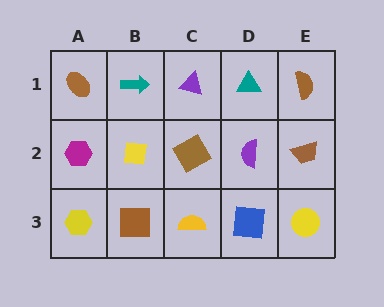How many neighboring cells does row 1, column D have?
3.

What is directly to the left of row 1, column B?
A brown ellipse.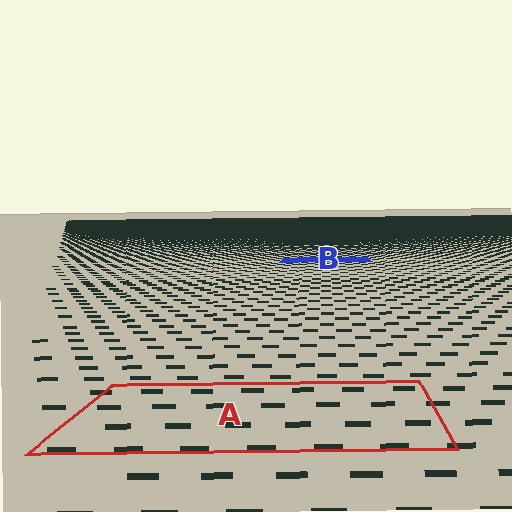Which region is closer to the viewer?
Region A is closer. The texture elements there are larger and more spread out.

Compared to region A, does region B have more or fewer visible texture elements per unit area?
Region B has more texture elements per unit area — they are packed more densely because it is farther away.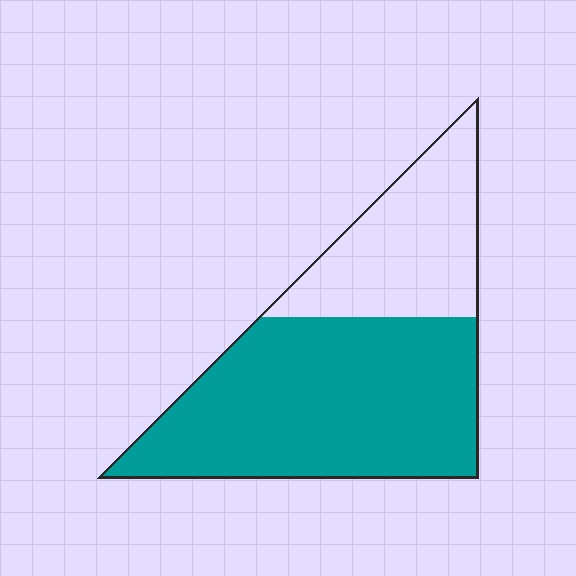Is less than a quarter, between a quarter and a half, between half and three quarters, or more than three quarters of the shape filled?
Between half and three quarters.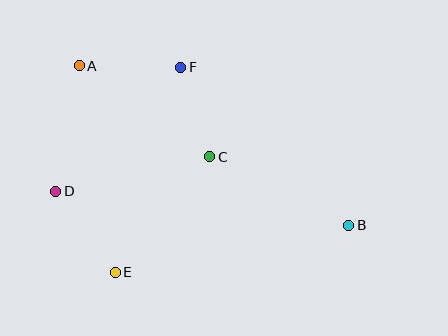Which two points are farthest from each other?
Points A and B are farthest from each other.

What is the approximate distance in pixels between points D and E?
The distance between D and E is approximately 100 pixels.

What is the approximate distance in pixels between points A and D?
The distance between A and D is approximately 128 pixels.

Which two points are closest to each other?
Points C and F are closest to each other.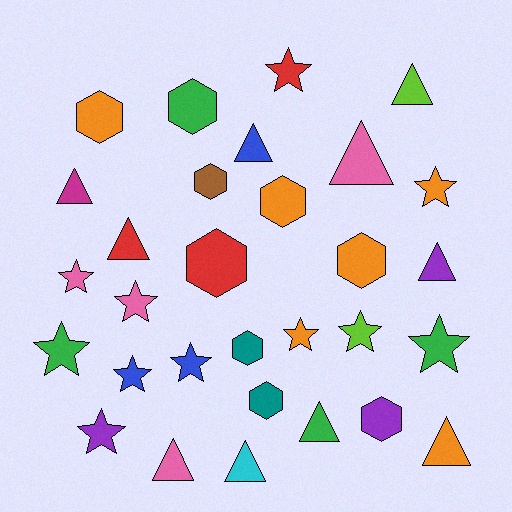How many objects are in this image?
There are 30 objects.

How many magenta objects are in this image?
There is 1 magenta object.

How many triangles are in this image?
There are 10 triangles.